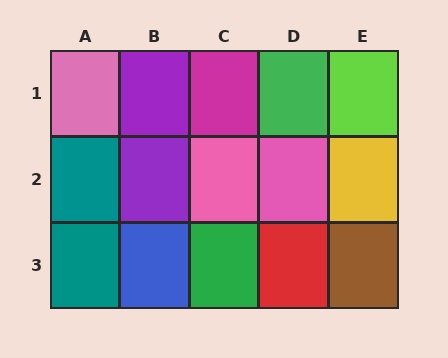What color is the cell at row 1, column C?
Magenta.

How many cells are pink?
3 cells are pink.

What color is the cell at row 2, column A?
Teal.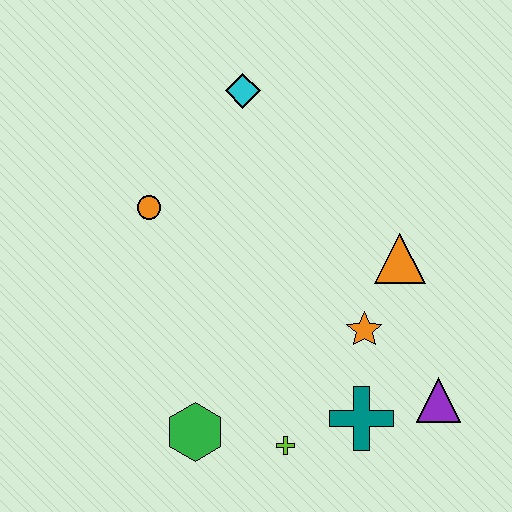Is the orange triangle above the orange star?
Yes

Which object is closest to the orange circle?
The cyan diamond is closest to the orange circle.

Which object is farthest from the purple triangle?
The cyan diamond is farthest from the purple triangle.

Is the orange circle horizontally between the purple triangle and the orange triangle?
No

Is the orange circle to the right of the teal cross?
No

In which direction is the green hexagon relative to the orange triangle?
The green hexagon is to the left of the orange triangle.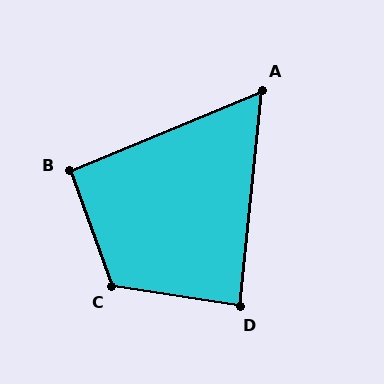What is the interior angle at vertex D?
Approximately 87 degrees (approximately right).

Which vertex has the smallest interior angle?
A, at approximately 62 degrees.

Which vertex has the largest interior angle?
C, at approximately 118 degrees.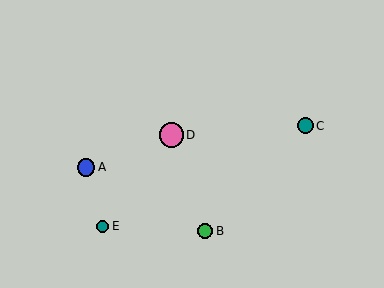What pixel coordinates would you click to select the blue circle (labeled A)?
Click at (86, 167) to select the blue circle A.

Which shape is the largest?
The pink circle (labeled D) is the largest.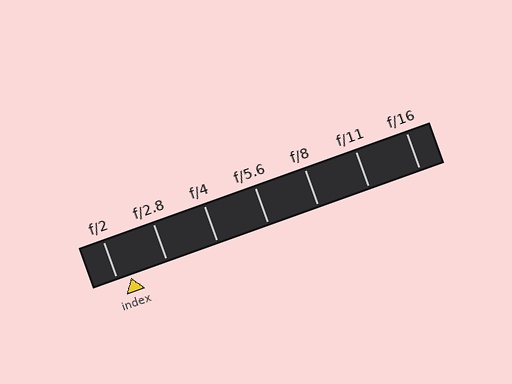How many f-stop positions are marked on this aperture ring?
There are 7 f-stop positions marked.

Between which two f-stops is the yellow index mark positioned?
The index mark is between f/2 and f/2.8.